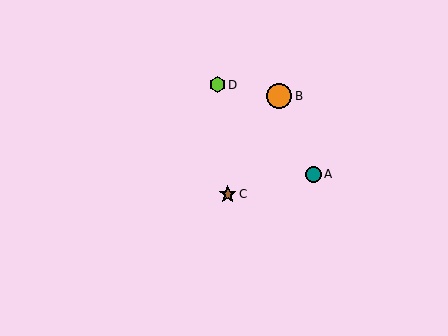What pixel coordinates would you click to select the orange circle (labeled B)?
Click at (279, 96) to select the orange circle B.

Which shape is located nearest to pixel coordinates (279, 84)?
The orange circle (labeled B) at (279, 96) is nearest to that location.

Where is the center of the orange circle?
The center of the orange circle is at (279, 96).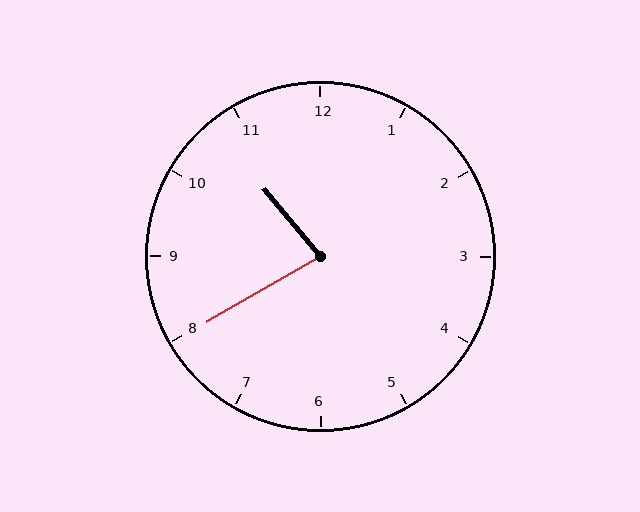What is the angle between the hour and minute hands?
Approximately 80 degrees.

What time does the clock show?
10:40.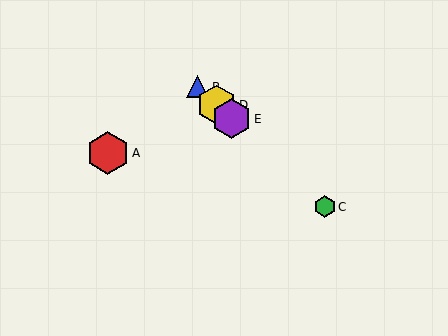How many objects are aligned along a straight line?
4 objects (B, C, D, E) are aligned along a straight line.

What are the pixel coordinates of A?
Object A is at (108, 153).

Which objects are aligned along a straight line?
Objects B, C, D, E are aligned along a straight line.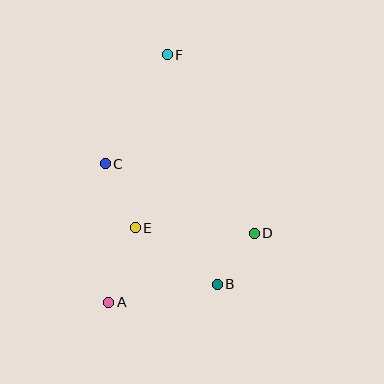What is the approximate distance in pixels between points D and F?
The distance between D and F is approximately 199 pixels.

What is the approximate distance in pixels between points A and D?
The distance between A and D is approximately 161 pixels.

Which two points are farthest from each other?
Points A and F are farthest from each other.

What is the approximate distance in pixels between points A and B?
The distance between A and B is approximately 110 pixels.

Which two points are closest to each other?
Points B and D are closest to each other.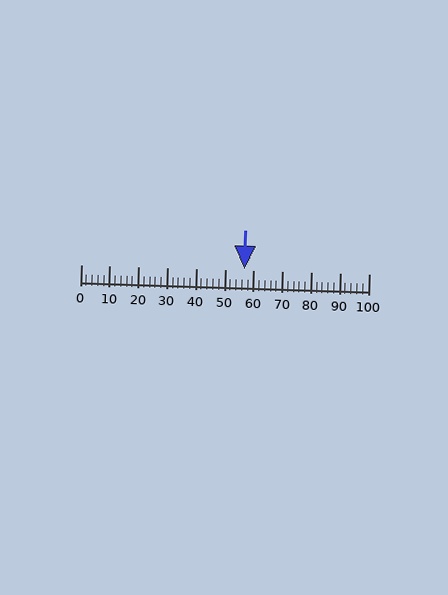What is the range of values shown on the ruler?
The ruler shows values from 0 to 100.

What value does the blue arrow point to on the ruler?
The blue arrow points to approximately 57.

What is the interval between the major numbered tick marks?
The major tick marks are spaced 10 units apart.